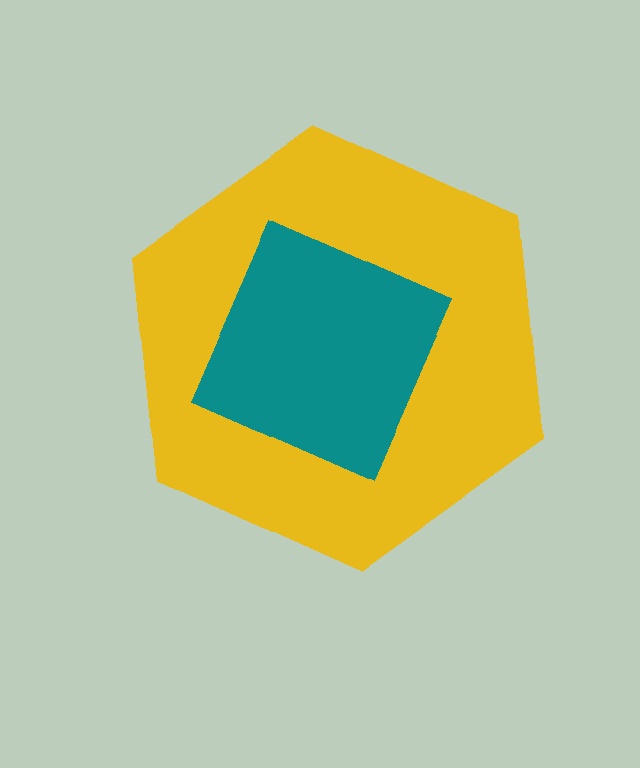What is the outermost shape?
The yellow hexagon.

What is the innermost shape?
The teal square.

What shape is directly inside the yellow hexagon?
The teal square.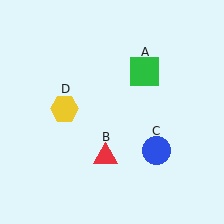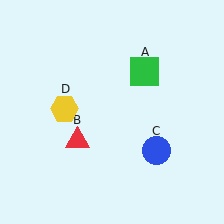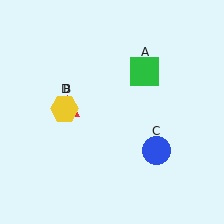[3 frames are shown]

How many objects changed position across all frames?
1 object changed position: red triangle (object B).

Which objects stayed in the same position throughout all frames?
Green square (object A) and blue circle (object C) and yellow hexagon (object D) remained stationary.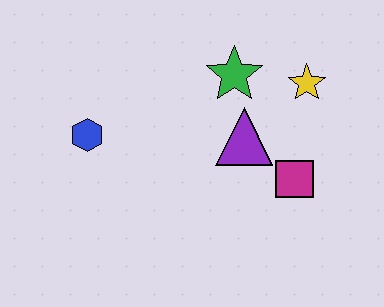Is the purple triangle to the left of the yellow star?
Yes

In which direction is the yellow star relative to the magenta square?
The yellow star is above the magenta square.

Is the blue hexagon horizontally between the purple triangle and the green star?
No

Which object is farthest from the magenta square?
The blue hexagon is farthest from the magenta square.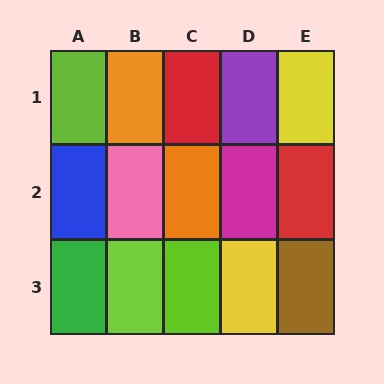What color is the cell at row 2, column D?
Magenta.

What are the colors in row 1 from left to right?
Lime, orange, red, purple, yellow.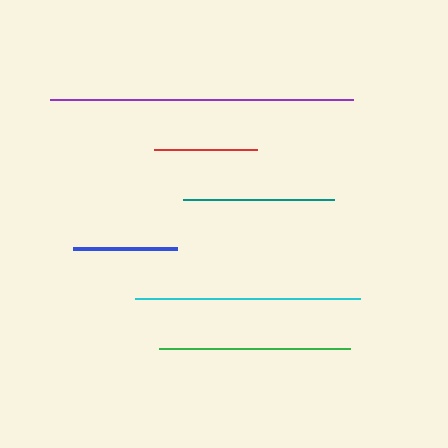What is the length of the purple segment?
The purple segment is approximately 303 pixels long.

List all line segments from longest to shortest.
From longest to shortest: purple, cyan, green, teal, blue, red.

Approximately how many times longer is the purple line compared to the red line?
The purple line is approximately 3.0 times the length of the red line.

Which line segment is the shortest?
The red line is the shortest at approximately 103 pixels.